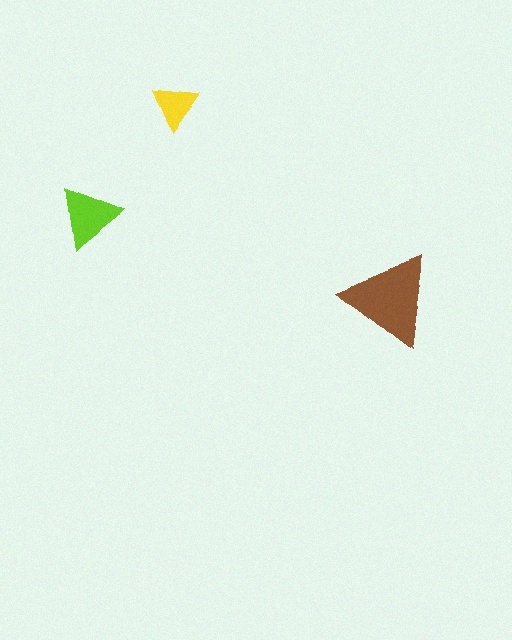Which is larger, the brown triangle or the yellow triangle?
The brown one.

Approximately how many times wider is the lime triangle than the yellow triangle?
About 1.5 times wider.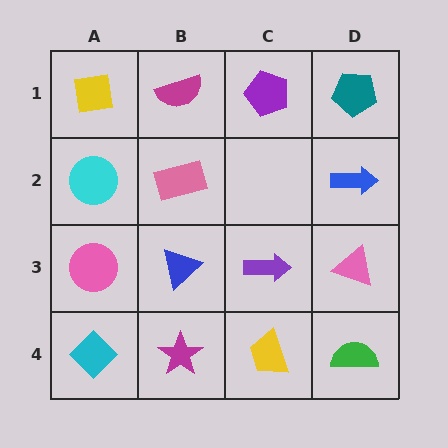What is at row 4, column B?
A magenta star.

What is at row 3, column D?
A pink triangle.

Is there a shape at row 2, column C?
No, that cell is empty.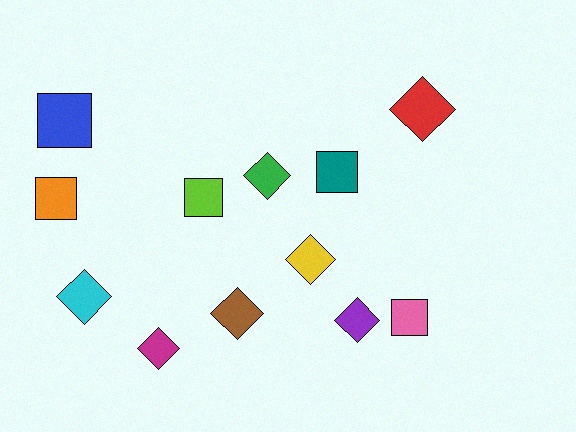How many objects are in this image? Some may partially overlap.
There are 12 objects.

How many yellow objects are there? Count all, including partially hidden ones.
There is 1 yellow object.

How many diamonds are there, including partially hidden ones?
There are 7 diamonds.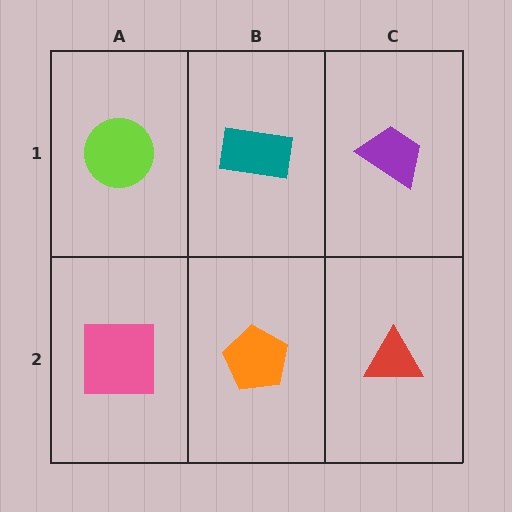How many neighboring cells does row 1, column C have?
2.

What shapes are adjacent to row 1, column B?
An orange pentagon (row 2, column B), a lime circle (row 1, column A), a purple trapezoid (row 1, column C).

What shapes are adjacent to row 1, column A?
A pink square (row 2, column A), a teal rectangle (row 1, column B).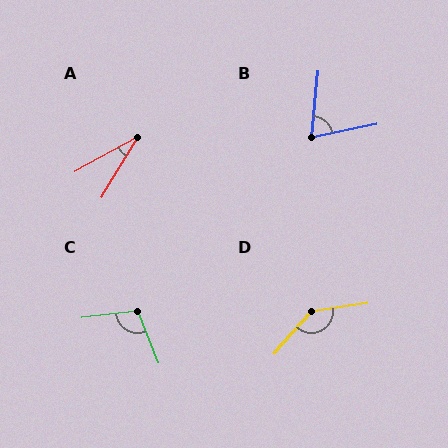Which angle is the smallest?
A, at approximately 29 degrees.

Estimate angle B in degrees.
Approximately 72 degrees.